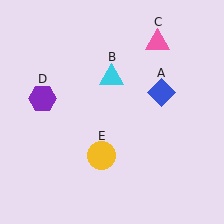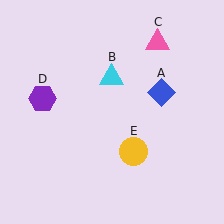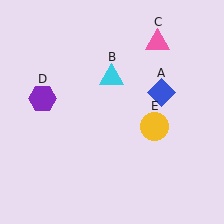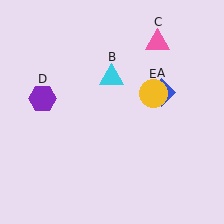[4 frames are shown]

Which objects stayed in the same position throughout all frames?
Blue diamond (object A) and cyan triangle (object B) and pink triangle (object C) and purple hexagon (object D) remained stationary.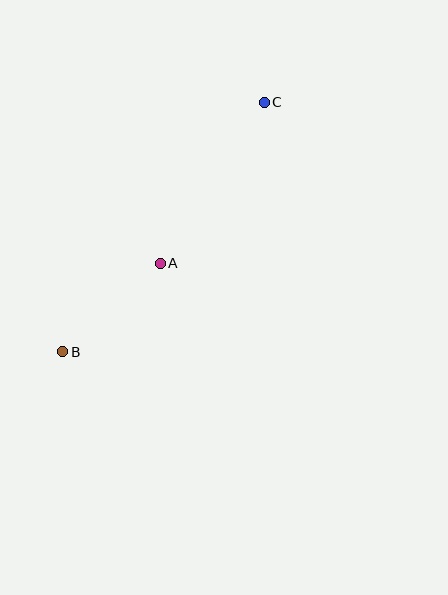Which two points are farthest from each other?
Points B and C are farthest from each other.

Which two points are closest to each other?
Points A and B are closest to each other.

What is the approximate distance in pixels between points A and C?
The distance between A and C is approximately 192 pixels.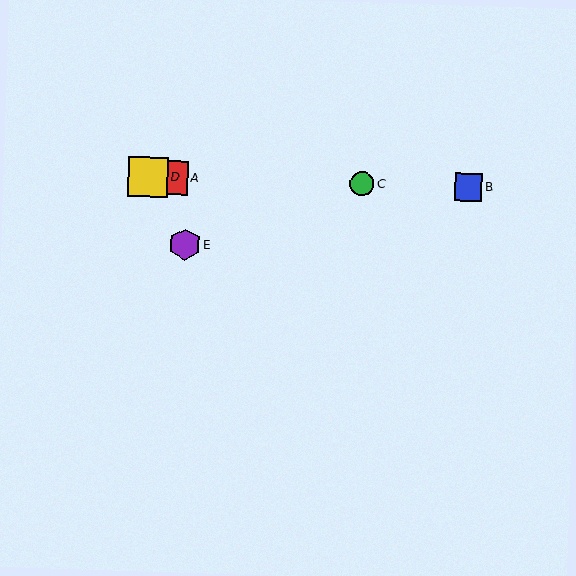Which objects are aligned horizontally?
Objects A, B, C, D are aligned horizontally.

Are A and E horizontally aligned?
No, A is at y≈178 and E is at y≈244.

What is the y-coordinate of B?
Object B is at y≈187.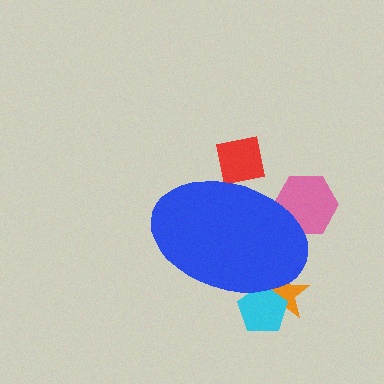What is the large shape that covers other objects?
A blue ellipse.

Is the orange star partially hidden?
Yes, the orange star is partially hidden behind the blue ellipse.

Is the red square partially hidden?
Yes, the red square is partially hidden behind the blue ellipse.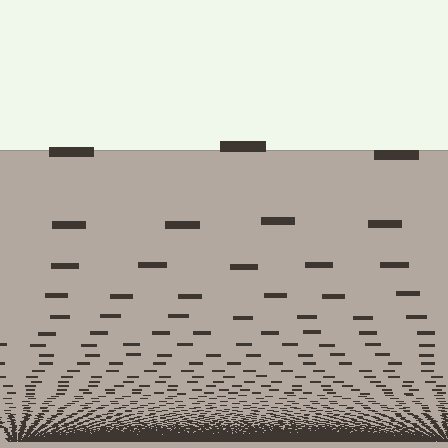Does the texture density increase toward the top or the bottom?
Density increases toward the bottom.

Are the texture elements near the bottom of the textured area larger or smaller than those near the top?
Smaller. The gradient is inverted — elements near the bottom are smaller and denser.